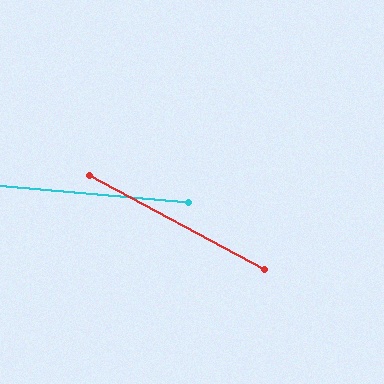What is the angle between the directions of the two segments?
Approximately 23 degrees.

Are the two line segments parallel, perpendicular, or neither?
Neither parallel nor perpendicular — they differ by about 23°.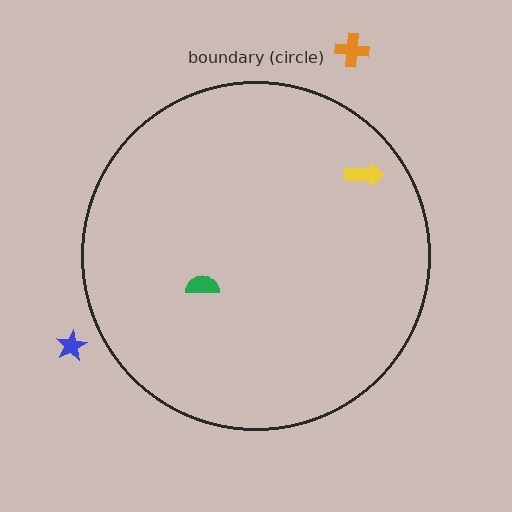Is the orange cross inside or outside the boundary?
Outside.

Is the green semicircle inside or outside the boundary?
Inside.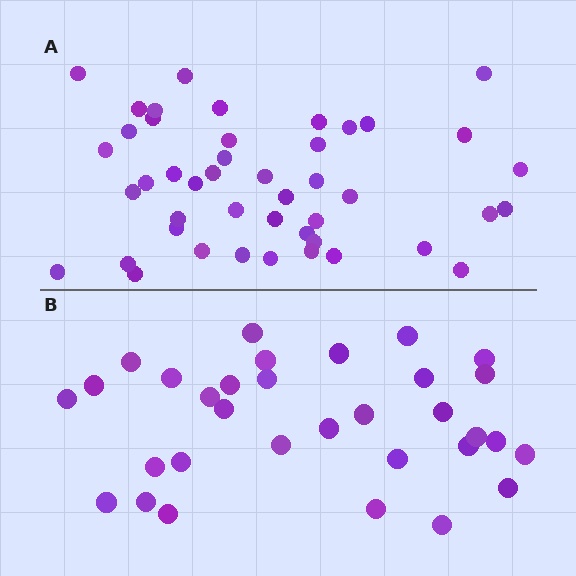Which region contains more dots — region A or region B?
Region A (the top region) has more dots.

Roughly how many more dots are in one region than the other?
Region A has approximately 15 more dots than region B.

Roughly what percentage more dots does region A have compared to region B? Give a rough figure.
About 40% more.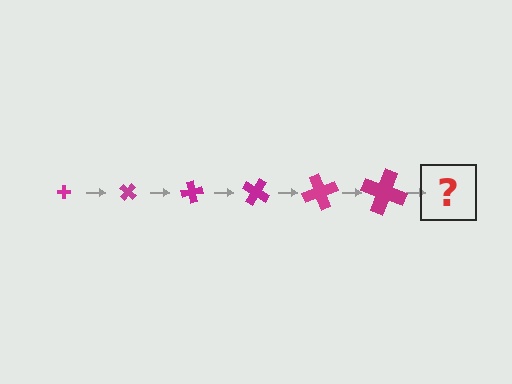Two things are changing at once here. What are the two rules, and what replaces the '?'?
The two rules are that the cross grows larger each step and it rotates 40 degrees each step. The '?' should be a cross, larger than the previous one and rotated 240 degrees from the start.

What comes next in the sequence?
The next element should be a cross, larger than the previous one and rotated 240 degrees from the start.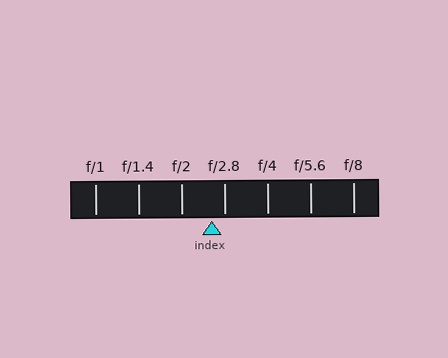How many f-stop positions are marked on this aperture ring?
There are 7 f-stop positions marked.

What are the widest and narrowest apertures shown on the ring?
The widest aperture shown is f/1 and the narrowest is f/8.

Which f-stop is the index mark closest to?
The index mark is closest to f/2.8.